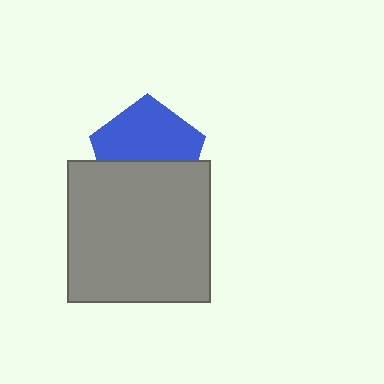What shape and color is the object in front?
The object in front is a gray square.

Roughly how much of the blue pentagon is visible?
About half of it is visible (roughly 56%).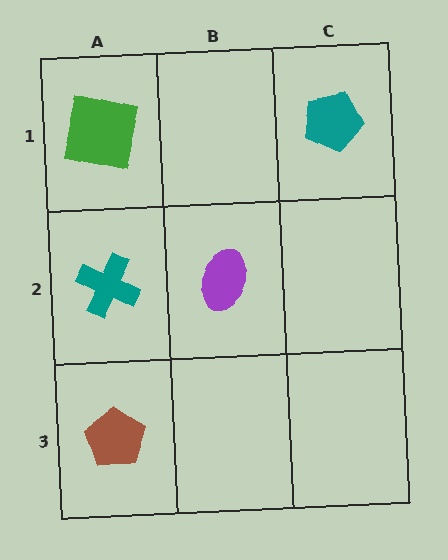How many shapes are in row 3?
1 shape.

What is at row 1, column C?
A teal pentagon.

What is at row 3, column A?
A brown pentagon.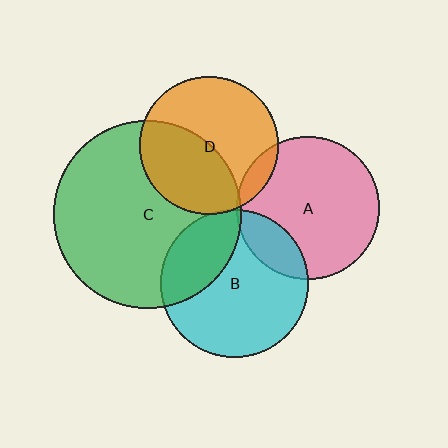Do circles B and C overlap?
Yes.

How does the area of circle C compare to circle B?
Approximately 1.6 times.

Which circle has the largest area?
Circle C (green).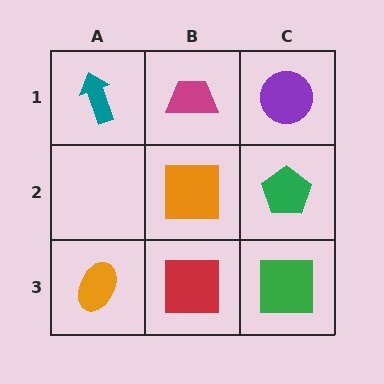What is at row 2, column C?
A green pentagon.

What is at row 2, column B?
An orange square.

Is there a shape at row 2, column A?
No, that cell is empty.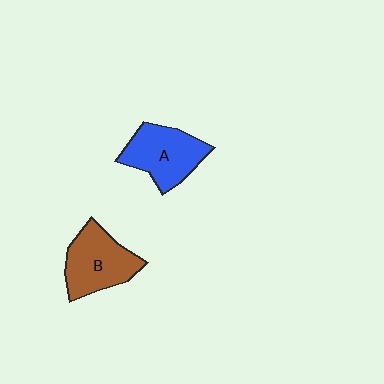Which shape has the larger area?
Shape B (brown).